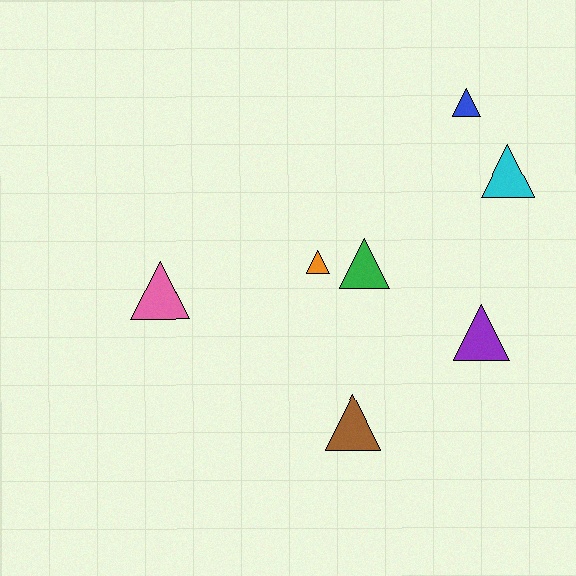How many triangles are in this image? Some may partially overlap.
There are 7 triangles.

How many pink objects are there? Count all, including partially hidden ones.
There is 1 pink object.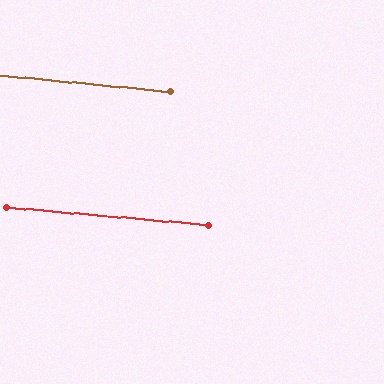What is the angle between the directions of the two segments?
Approximately 0 degrees.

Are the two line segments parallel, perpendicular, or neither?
Parallel — their directions differ by only 0.3°.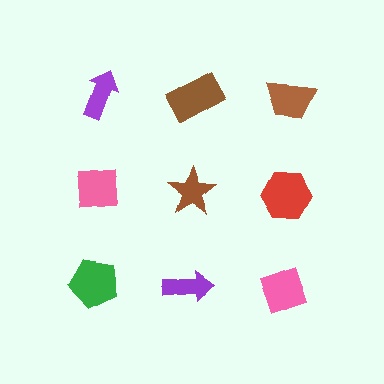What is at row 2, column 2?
A brown star.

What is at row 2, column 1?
A pink square.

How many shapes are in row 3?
3 shapes.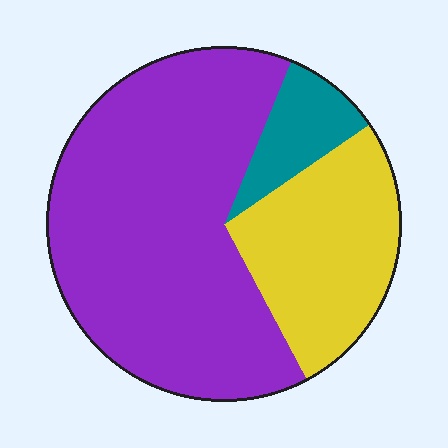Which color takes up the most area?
Purple, at roughly 65%.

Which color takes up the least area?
Teal, at roughly 10%.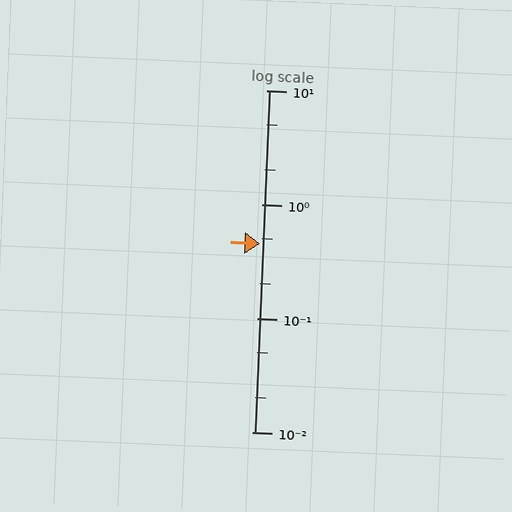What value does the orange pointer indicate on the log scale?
The pointer indicates approximately 0.45.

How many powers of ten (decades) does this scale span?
The scale spans 3 decades, from 0.01 to 10.